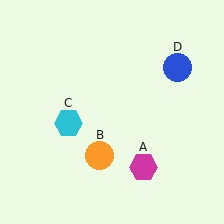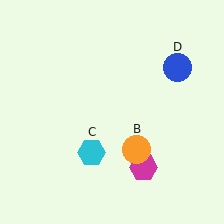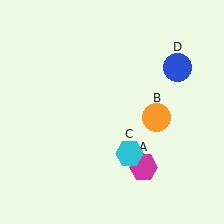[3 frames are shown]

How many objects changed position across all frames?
2 objects changed position: orange circle (object B), cyan hexagon (object C).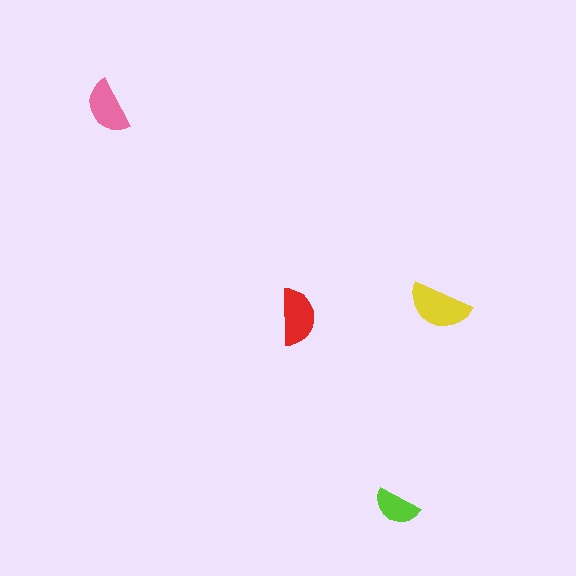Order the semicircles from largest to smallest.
the yellow one, the red one, the pink one, the lime one.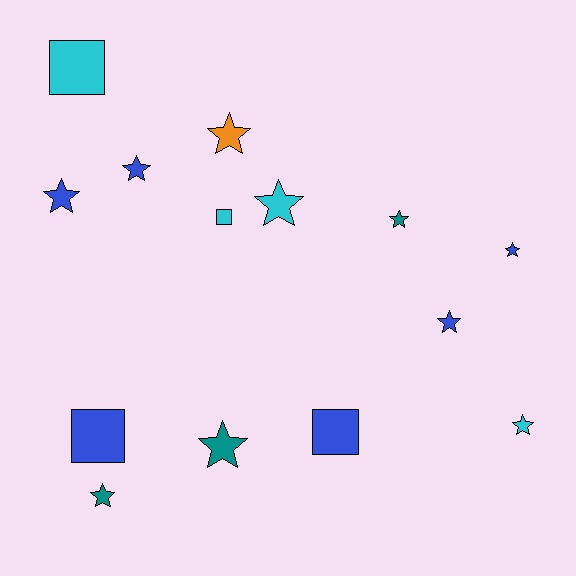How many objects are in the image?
There are 14 objects.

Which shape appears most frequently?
Star, with 10 objects.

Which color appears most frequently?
Blue, with 6 objects.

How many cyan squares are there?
There are 2 cyan squares.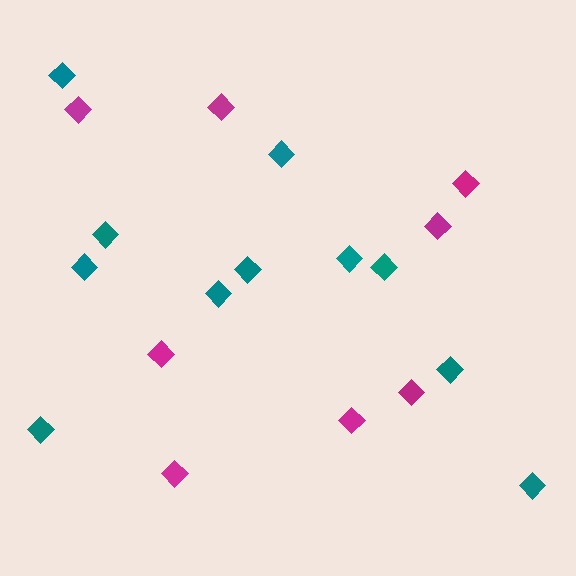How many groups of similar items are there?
There are 2 groups: one group of teal diamonds (11) and one group of magenta diamonds (8).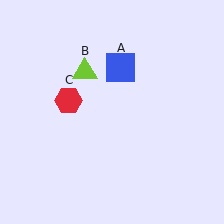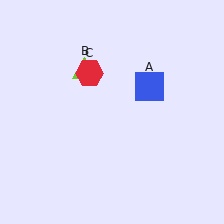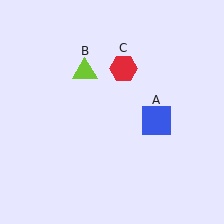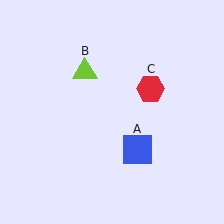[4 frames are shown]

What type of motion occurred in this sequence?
The blue square (object A), red hexagon (object C) rotated clockwise around the center of the scene.